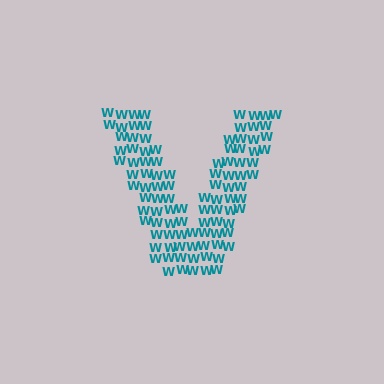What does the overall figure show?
The overall figure shows the letter V.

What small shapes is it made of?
It is made of small letter W's.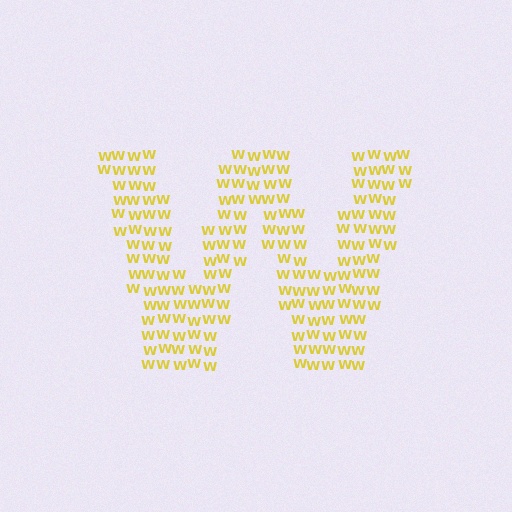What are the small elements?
The small elements are letter W's.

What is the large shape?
The large shape is the letter W.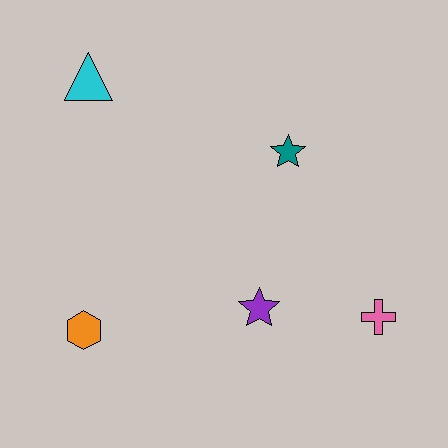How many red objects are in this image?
There are no red objects.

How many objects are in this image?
There are 5 objects.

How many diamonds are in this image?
There are no diamonds.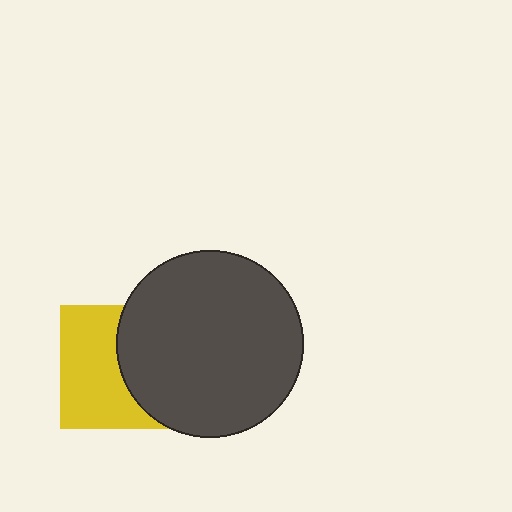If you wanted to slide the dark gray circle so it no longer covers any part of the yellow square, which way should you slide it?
Slide it right — that is the most direct way to separate the two shapes.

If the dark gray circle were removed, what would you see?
You would see the complete yellow square.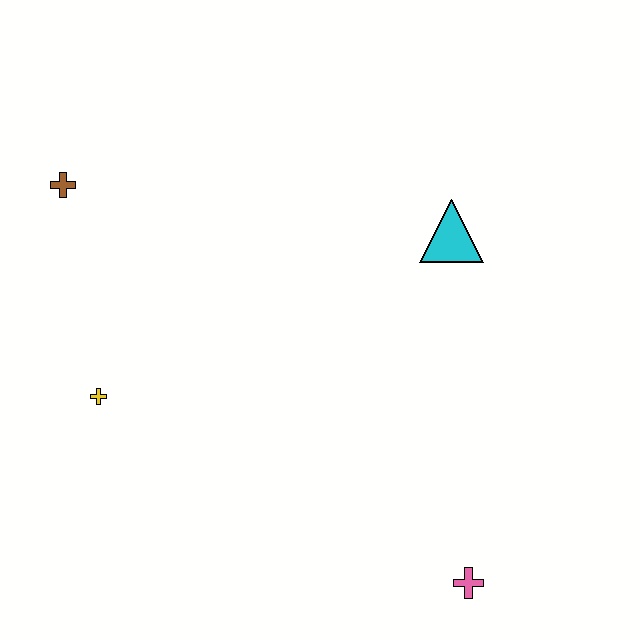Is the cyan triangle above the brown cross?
No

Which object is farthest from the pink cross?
The brown cross is farthest from the pink cross.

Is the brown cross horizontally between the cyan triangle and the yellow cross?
No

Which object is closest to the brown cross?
The yellow cross is closest to the brown cross.